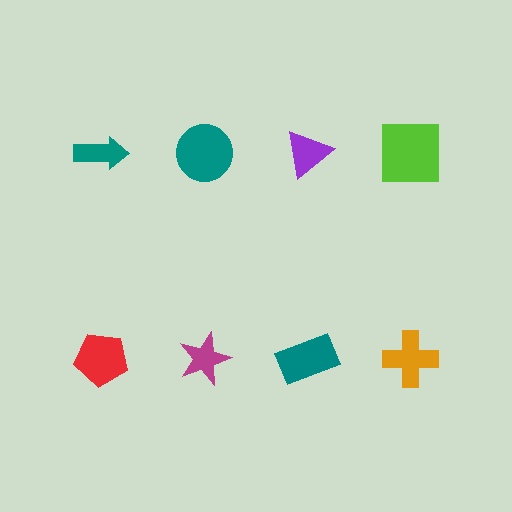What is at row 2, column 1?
A red pentagon.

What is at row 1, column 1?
A teal arrow.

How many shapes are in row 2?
4 shapes.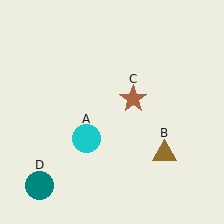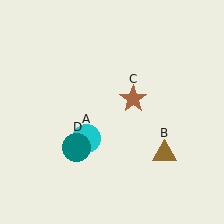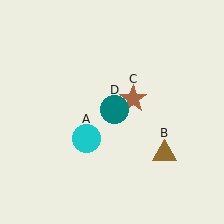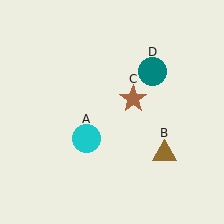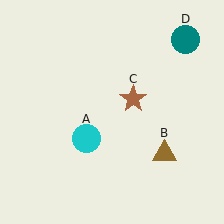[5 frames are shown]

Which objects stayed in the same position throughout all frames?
Cyan circle (object A) and brown triangle (object B) and brown star (object C) remained stationary.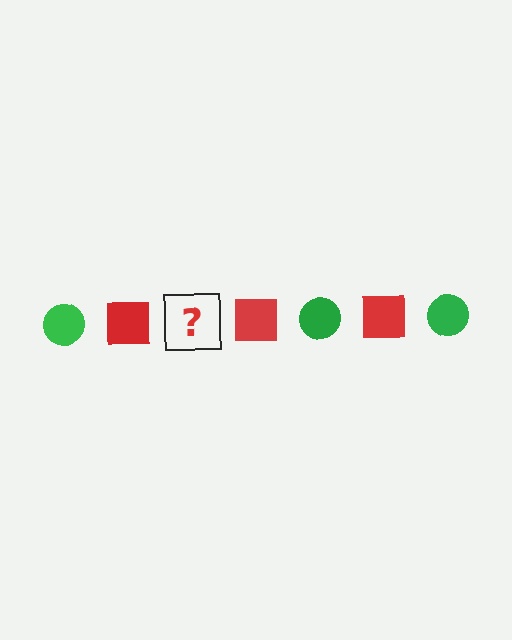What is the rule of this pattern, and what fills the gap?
The rule is that the pattern alternates between green circle and red square. The gap should be filled with a green circle.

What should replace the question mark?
The question mark should be replaced with a green circle.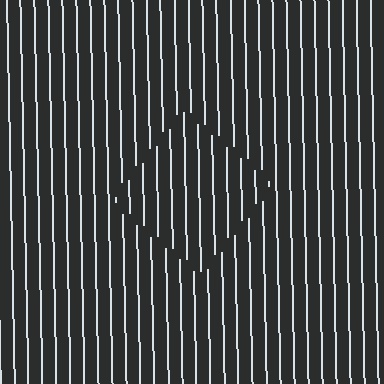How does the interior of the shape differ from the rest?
The interior of the shape contains the same grating, shifted by half a period — the contour is defined by the phase discontinuity where line-ends from the inner and outer gratings abut.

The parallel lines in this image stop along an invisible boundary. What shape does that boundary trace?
An illusory square. The interior of the shape contains the same grating, shifted by half a period — the contour is defined by the phase discontinuity where line-ends from the inner and outer gratings abut.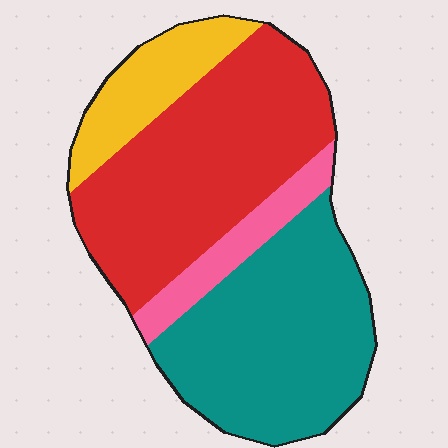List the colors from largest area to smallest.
From largest to smallest: red, teal, yellow, pink.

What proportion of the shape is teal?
Teal covers 37% of the shape.